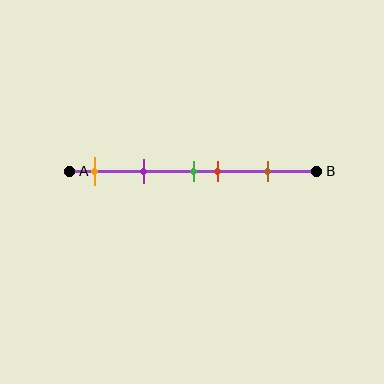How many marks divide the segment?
There are 5 marks dividing the segment.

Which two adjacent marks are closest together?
The green and red marks are the closest adjacent pair.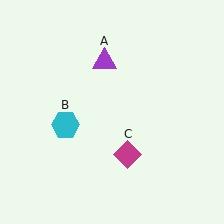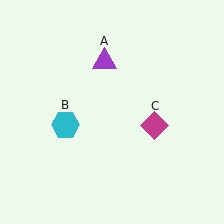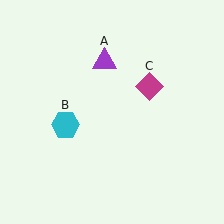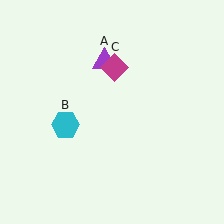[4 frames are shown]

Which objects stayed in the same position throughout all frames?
Purple triangle (object A) and cyan hexagon (object B) remained stationary.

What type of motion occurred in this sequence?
The magenta diamond (object C) rotated counterclockwise around the center of the scene.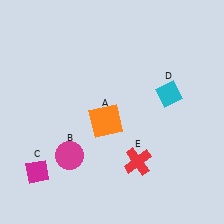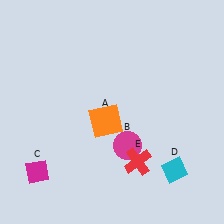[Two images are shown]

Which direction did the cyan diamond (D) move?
The cyan diamond (D) moved down.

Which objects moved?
The objects that moved are: the magenta circle (B), the cyan diamond (D).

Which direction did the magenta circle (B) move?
The magenta circle (B) moved right.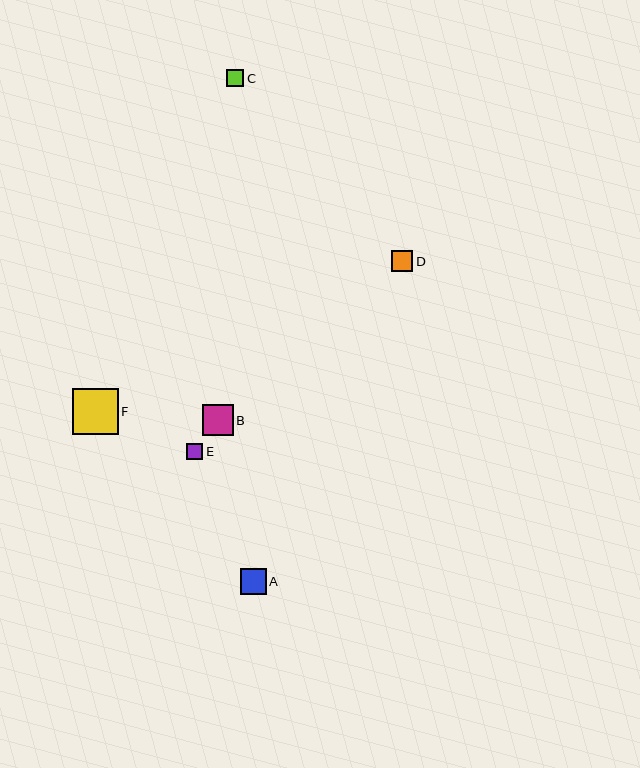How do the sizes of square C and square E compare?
Square C and square E are approximately the same size.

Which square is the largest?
Square F is the largest with a size of approximately 46 pixels.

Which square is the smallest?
Square E is the smallest with a size of approximately 16 pixels.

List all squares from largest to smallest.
From largest to smallest: F, B, A, D, C, E.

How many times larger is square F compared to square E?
Square F is approximately 2.8 times the size of square E.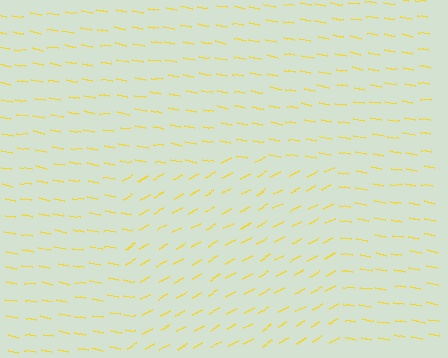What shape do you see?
I see a rectangle.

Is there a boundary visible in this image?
Yes, there is a texture boundary formed by a change in line orientation.